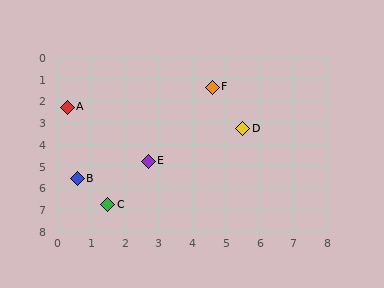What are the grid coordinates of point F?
Point F is at approximately (4.6, 1.4).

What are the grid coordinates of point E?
Point E is at approximately (2.7, 4.8).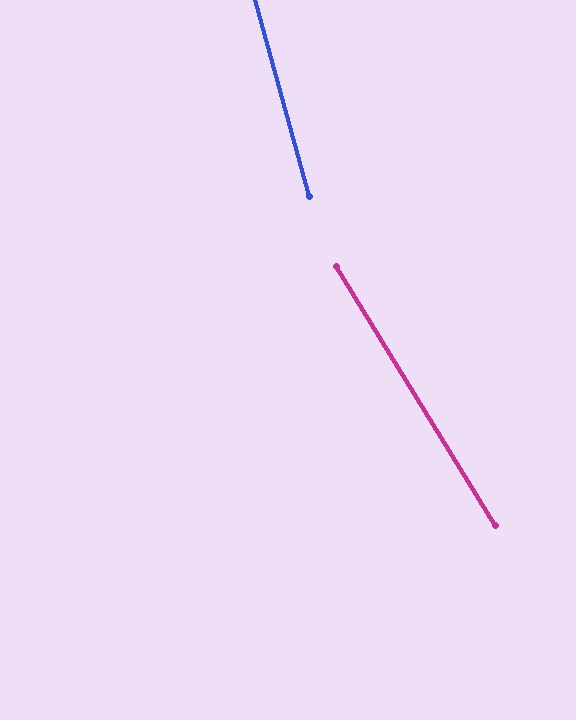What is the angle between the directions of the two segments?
Approximately 16 degrees.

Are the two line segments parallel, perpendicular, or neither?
Neither parallel nor perpendicular — they differ by about 16°.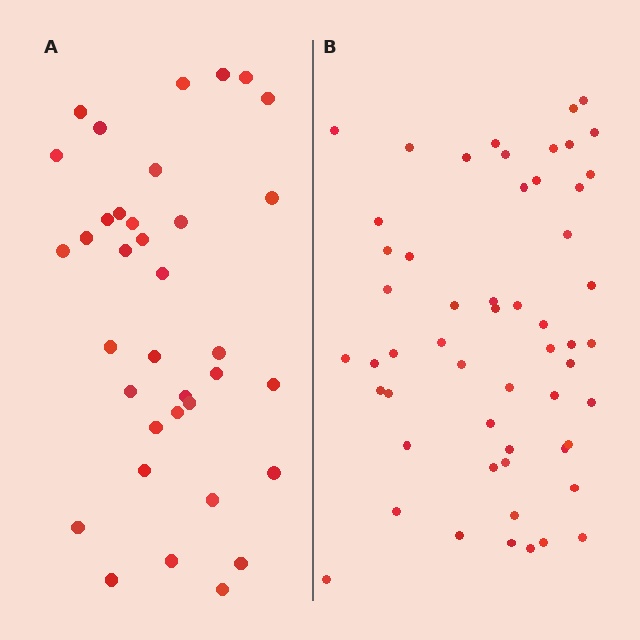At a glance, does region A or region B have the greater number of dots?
Region B (the right region) has more dots.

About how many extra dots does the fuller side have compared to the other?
Region B has approximately 20 more dots than region A.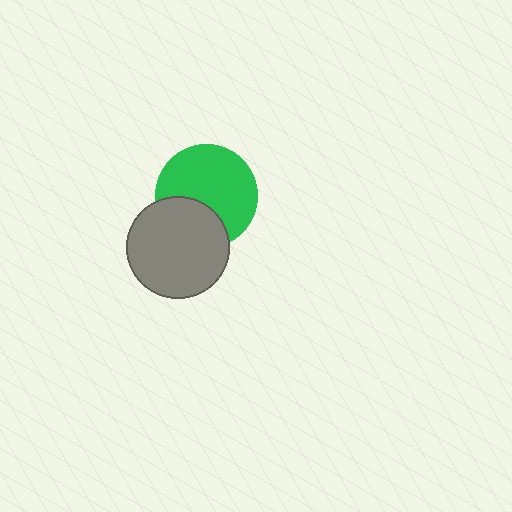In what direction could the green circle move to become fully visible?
The green circle could move up. That would shift it out from behind the gray circle entirely.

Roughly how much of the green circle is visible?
Most of it is visible (roughly 68%).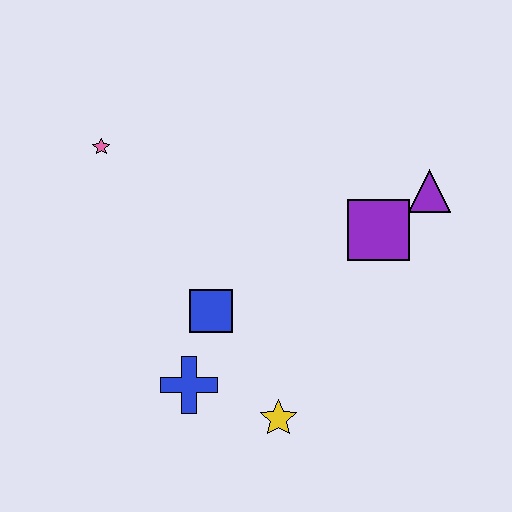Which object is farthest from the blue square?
The purple triangle is farthest from the blue square.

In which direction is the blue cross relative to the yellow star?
The blue cross is to the left of the yellow star.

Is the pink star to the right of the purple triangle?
No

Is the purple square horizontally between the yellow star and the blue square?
No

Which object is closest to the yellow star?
The blue cross is closest to the yellow star.